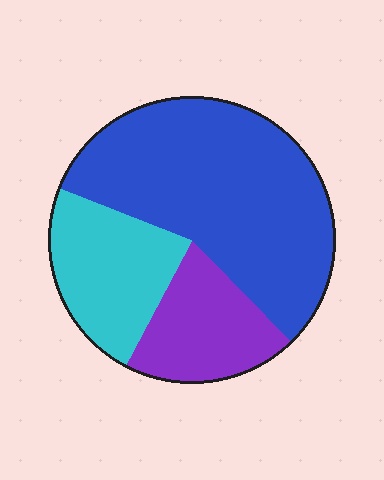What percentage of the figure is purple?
Purple takes up about one fifth (1/5) of the figure.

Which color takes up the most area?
Blue, at roughly 55%.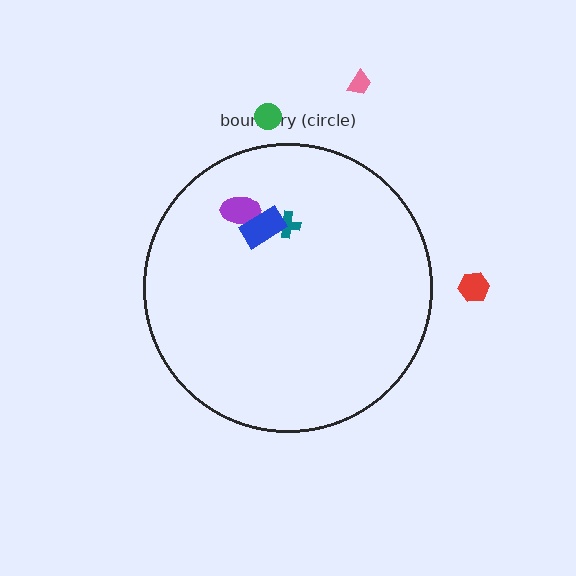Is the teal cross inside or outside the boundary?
Inside.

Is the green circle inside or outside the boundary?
Outside.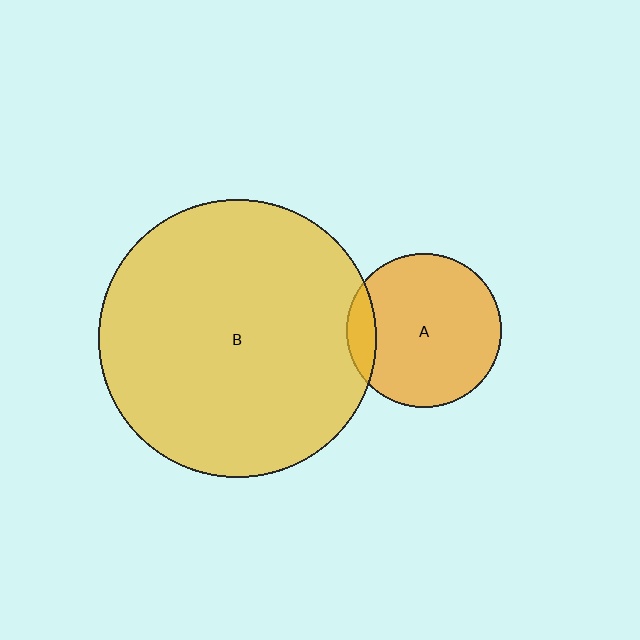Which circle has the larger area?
Circle B (yellow).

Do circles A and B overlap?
Yes.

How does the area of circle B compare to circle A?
Approximately 3.2 times.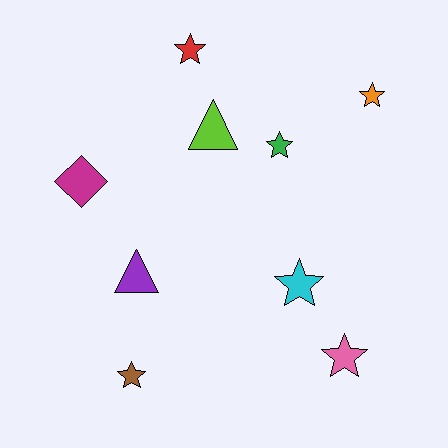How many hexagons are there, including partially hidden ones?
There are no hexagons.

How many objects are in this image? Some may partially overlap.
There are 9 objects.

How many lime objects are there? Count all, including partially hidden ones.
There is 1 lime object.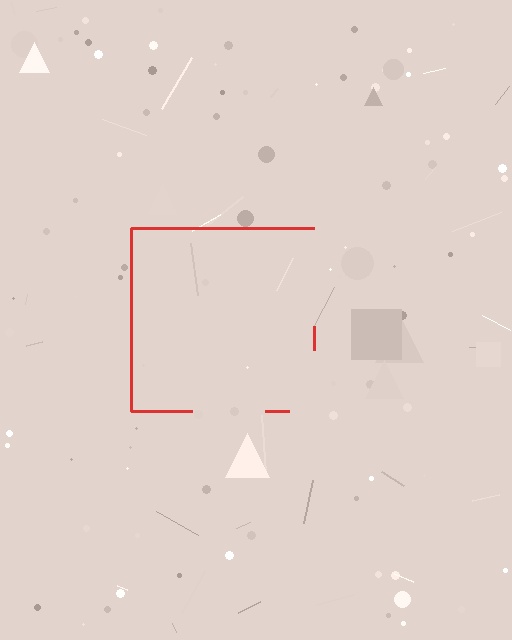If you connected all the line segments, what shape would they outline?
They would outline a square.